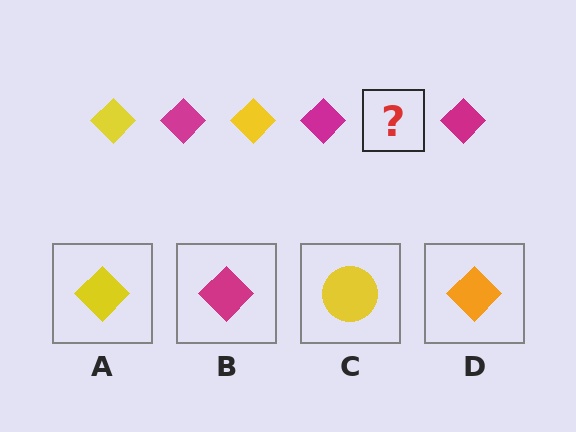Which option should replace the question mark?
Option A.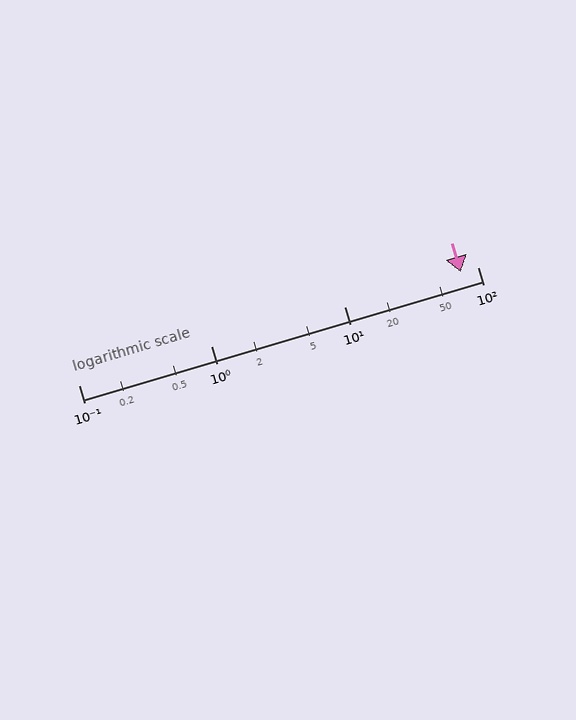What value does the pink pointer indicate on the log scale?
The pointer indicates approximately 75.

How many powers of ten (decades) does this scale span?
The scale spans 3 decades, from 0.1 to 100.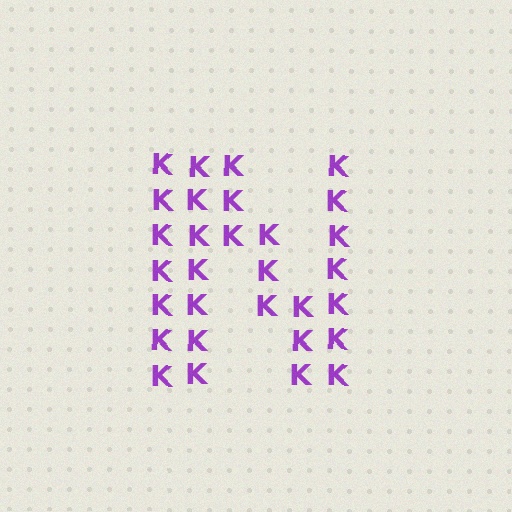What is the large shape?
The large shape is the letter N.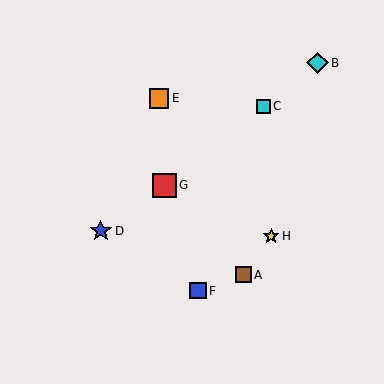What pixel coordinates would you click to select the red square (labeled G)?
Click at (164, 185) to select the red square G.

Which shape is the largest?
The red square (labeled G) is the largest.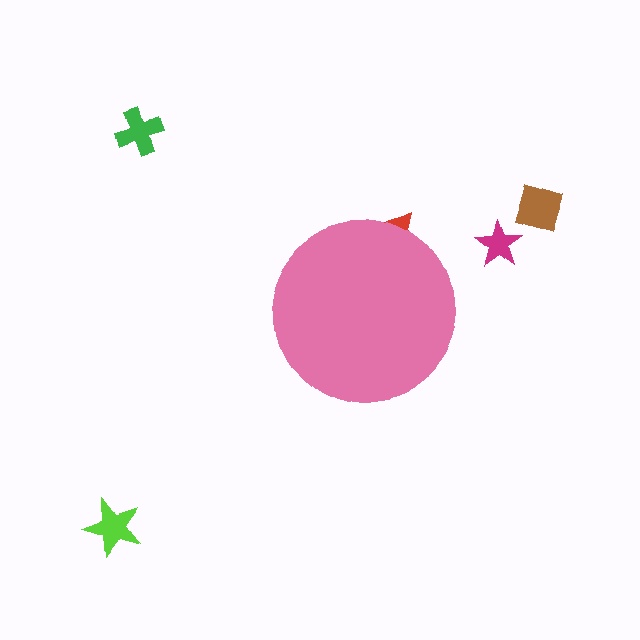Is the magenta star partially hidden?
No, the magenta star is fully visible.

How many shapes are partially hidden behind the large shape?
1 shape is partially hidden.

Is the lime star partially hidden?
No, the lime star is fully visible.